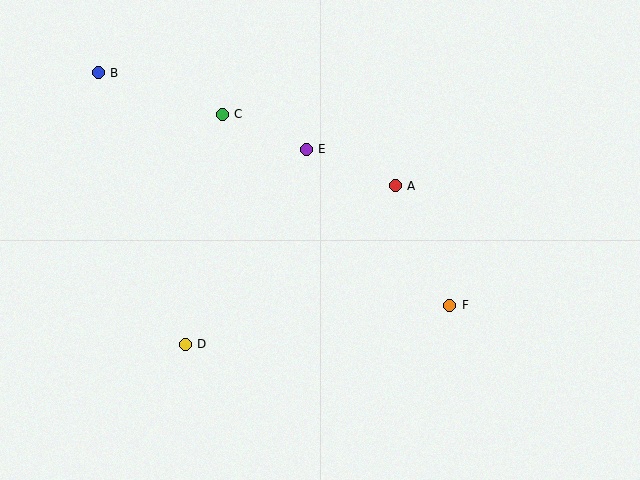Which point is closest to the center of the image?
Point E at (306, 149) is closest to the center.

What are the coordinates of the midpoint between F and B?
The midpoint between F and B is at (274, 189).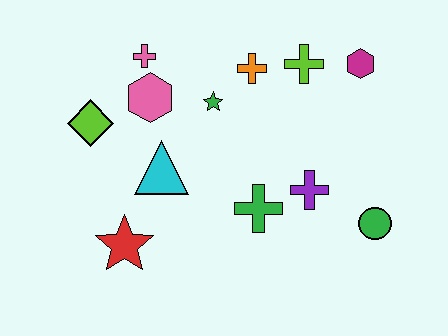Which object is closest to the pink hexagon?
The pink cross is closest to the pink hexagon.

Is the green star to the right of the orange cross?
No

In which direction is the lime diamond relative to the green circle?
The lime diamond is to the left of the green circle.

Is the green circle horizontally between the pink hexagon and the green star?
No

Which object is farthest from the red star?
The magenta hexagon is farthest from the red star.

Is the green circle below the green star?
Yes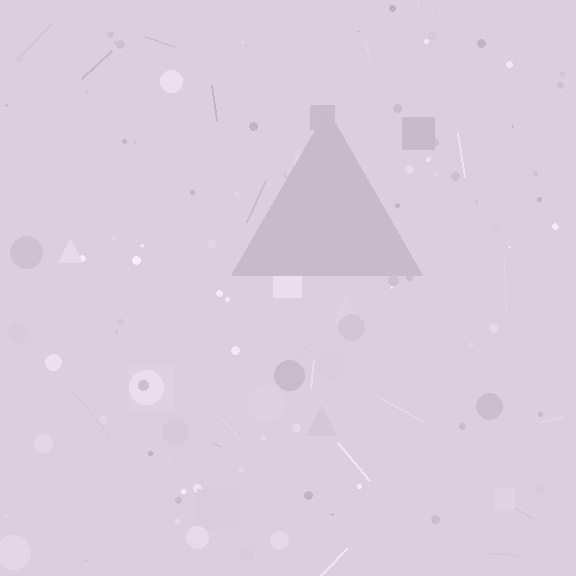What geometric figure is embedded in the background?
A triangle is embedded in the background.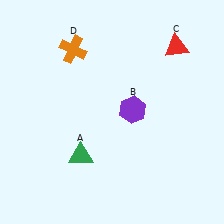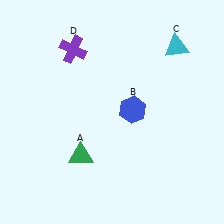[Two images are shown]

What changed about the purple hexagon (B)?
In Image 1, B is purple. In Image 2, it changed to blue.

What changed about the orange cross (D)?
In Image 1, D is orange. In Image 2, it changed to purple.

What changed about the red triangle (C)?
In Image 1, C is red. In Image 2, it changed to cyan.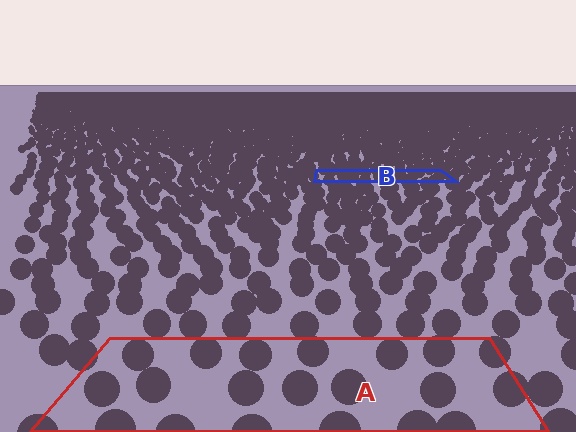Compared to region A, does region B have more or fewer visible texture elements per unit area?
Region B has more texture elements per unit area — they are packed more densely because it is farther away.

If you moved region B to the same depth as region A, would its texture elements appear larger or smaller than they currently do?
They would appear larger. At a closer depth, the same texture elements are projected at a bigger on-screen size.